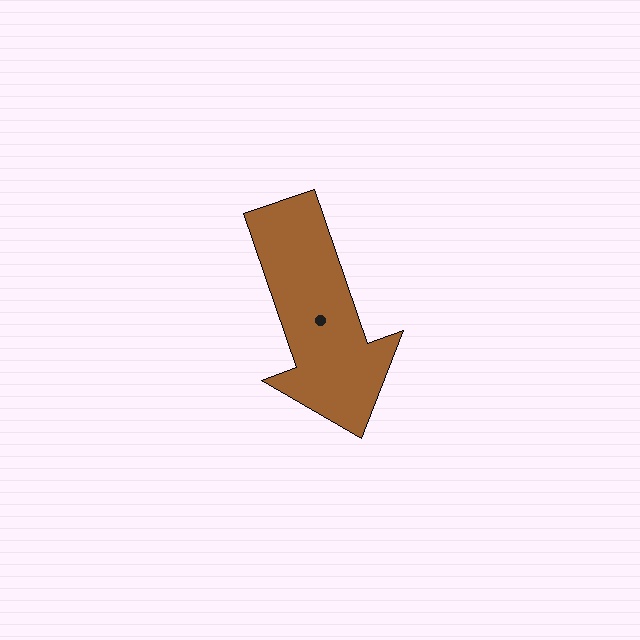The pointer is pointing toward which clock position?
Roughly 5 o'clock.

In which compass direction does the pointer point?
South.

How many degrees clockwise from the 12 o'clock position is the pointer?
Approximately 161 degrees.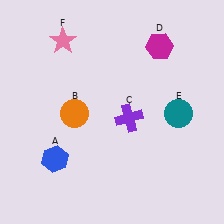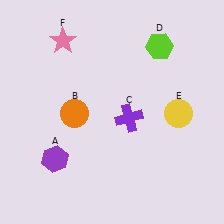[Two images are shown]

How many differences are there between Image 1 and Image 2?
There are 3 differences between the two images.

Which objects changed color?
A changed from blue to purple. D changed from magenta to lime. E changed from teal to yellow.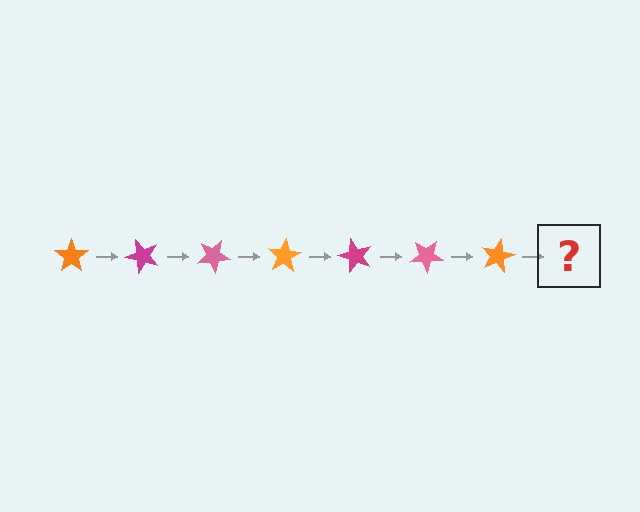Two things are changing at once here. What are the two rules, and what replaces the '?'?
The two rules are that it rotates 50 degrees each step and the color cycles through orange, magenta, and pink. The '?' should be a magenta star, rotated 350 degrees from the start.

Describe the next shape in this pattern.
It should be a magenta star, rotated 350 degrees from the start.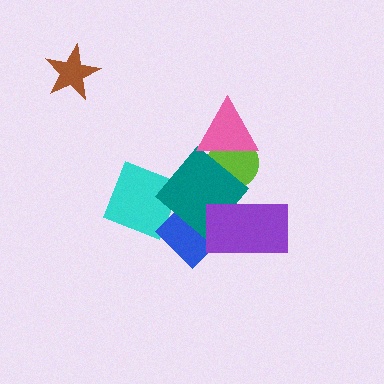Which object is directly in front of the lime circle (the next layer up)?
The teal diamond is directly in front of the lime circle.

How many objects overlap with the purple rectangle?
2 objects overlap with the purple rectangle.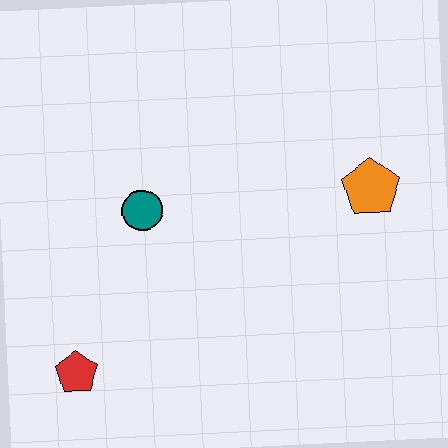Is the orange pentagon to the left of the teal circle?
No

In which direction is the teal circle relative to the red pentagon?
The teal circle is above the red pentagon.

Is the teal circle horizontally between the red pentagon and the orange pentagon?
Yes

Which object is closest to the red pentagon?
The teal circle is closest to the red pentagon.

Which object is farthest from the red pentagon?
The orange pentagon is farthest from the red pentagon.